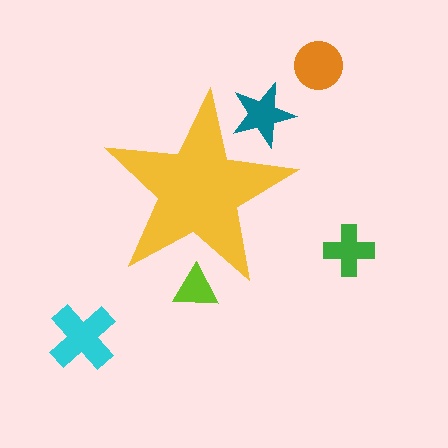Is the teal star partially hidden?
Yes, the teal star is partially hidden behind the yellow star.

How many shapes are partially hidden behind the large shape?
2 shapes are partially hidden.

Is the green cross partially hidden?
No, the green cross is fully visible.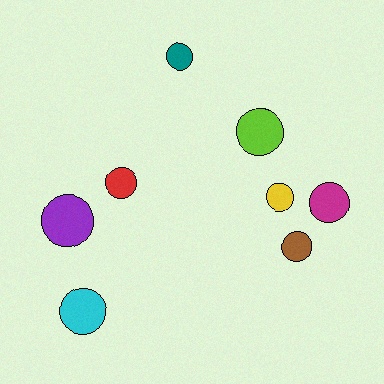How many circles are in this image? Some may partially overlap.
There are 8 circles.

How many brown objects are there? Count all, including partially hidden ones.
There is 1 brown object.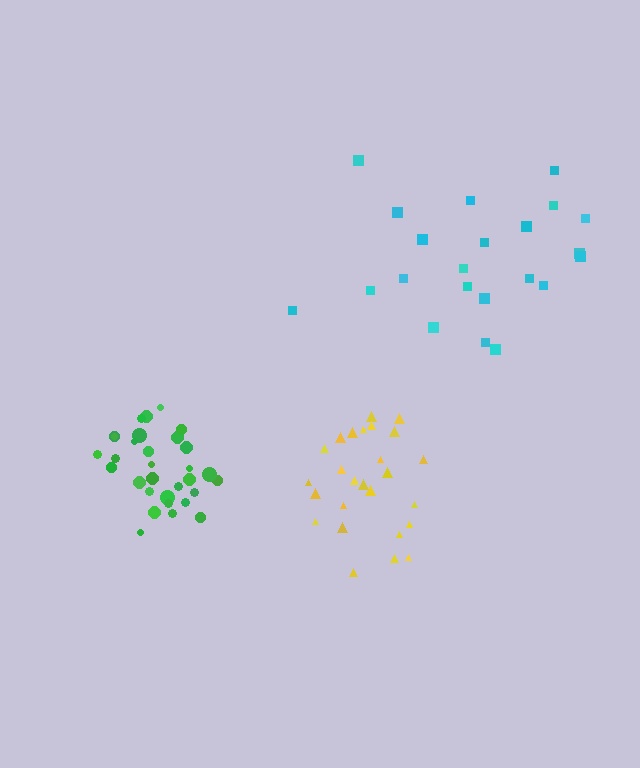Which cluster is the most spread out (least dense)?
Cyan.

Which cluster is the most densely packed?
Green.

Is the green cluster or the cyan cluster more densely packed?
Green.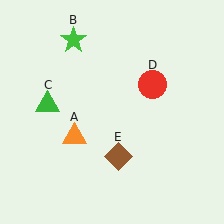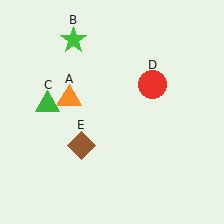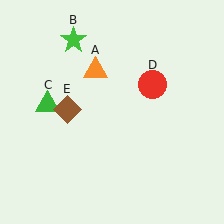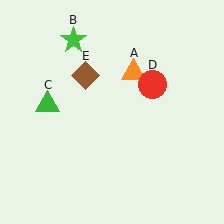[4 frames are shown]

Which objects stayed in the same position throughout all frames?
Green star (object B) and green triangle (object C) and red circle (object D) remained stationary.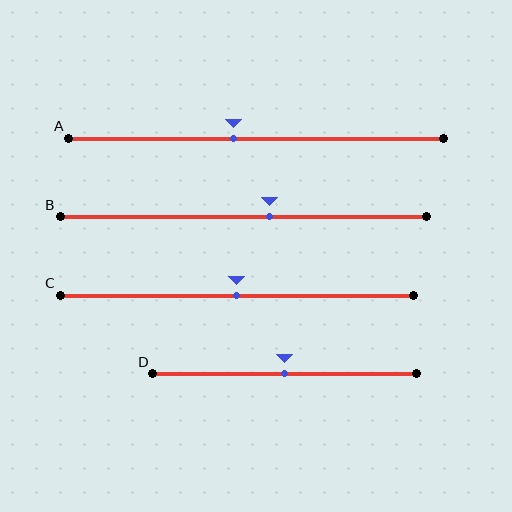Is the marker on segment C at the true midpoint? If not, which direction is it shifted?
Yes, the marker on segment C is at the true midpoint.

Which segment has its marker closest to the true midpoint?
Segment C has its marker closest to the true midpoint.